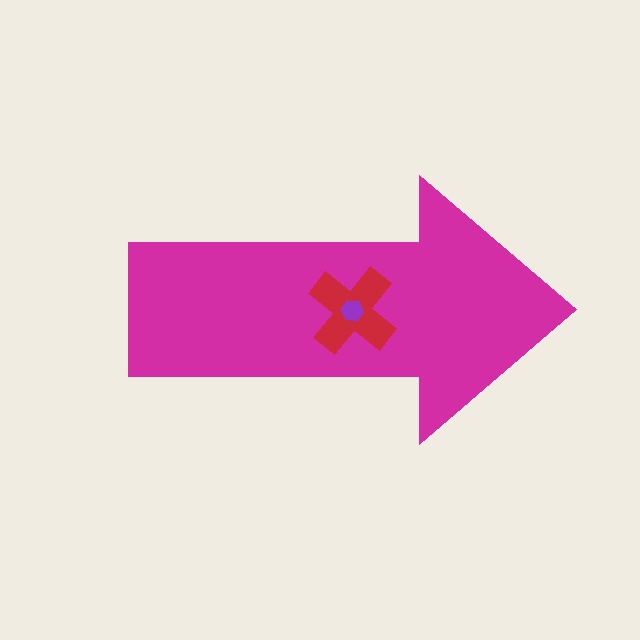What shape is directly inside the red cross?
The purple hexagon.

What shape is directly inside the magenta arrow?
The red cross.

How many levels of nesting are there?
3.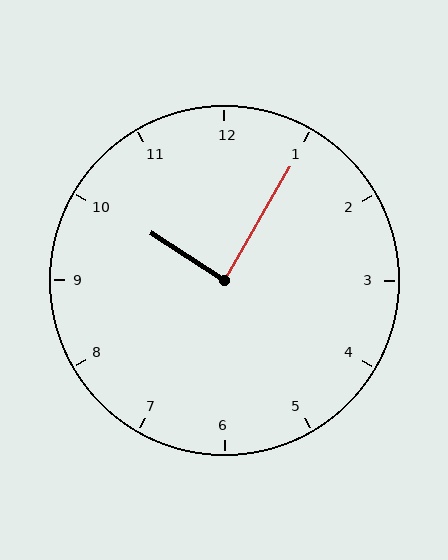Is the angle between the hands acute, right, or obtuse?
It is right.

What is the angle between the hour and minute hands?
Approximately 88 degrees.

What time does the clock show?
10:05.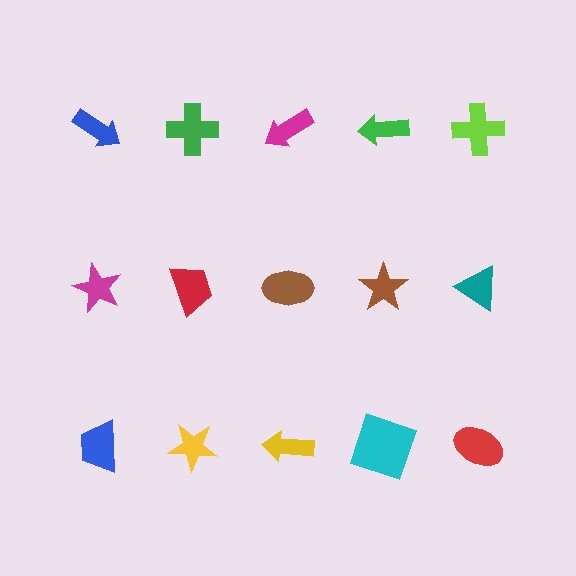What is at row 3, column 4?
A cyan square.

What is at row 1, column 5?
A lime cross.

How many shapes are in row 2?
5 shapes.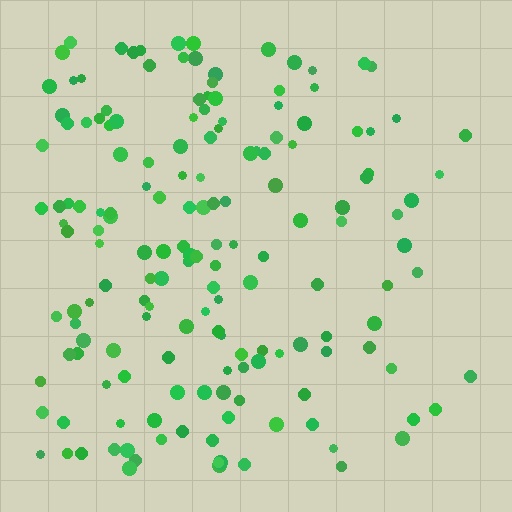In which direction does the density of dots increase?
From right to left, with the left side densest.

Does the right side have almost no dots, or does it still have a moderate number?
Still a moderate number, just noticeably fewer than the left.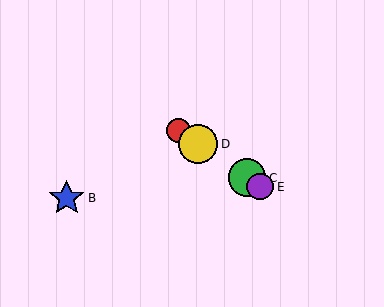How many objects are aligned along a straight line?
4 objects (A, C, D, E) are aligned along a straight line.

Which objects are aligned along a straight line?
Objects A, C, D, E are aligned along a straight line.